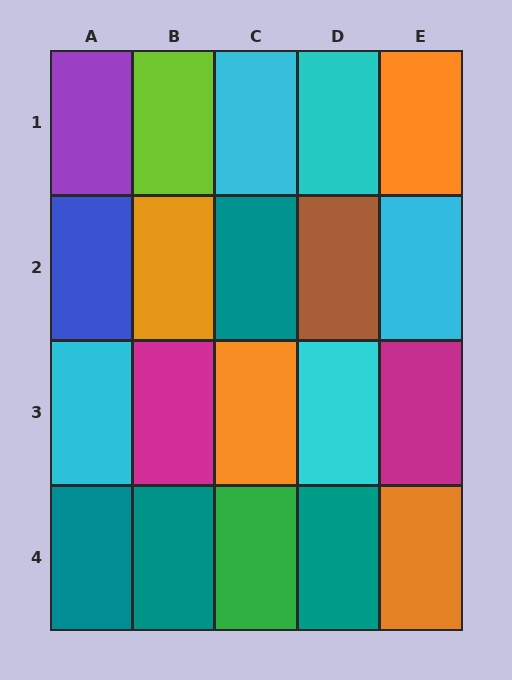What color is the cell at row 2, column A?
Blue.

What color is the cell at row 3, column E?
Magenta.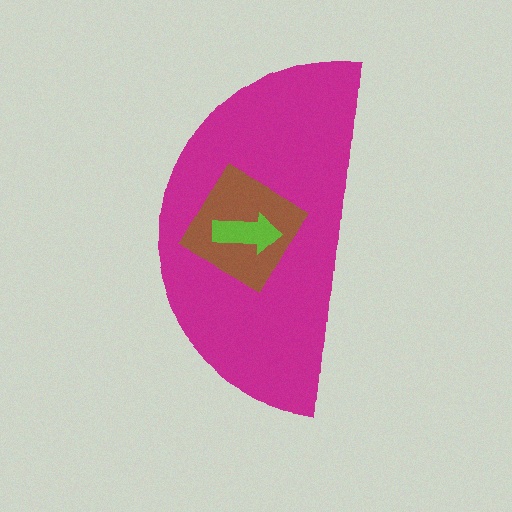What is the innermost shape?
The lime arrow.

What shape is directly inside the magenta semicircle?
The brown diamond.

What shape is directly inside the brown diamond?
The lime arrow.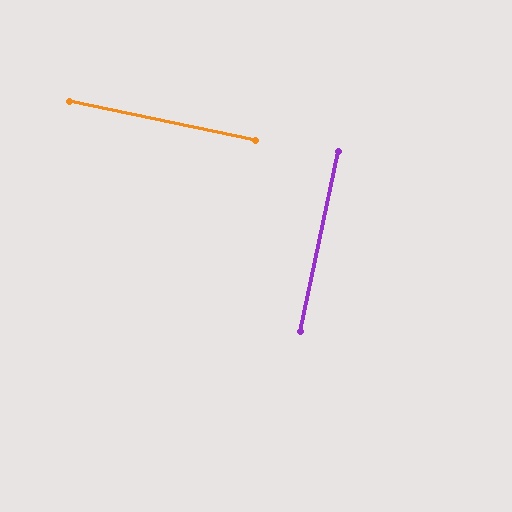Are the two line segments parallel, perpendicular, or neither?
Perpendicular — they meet at approximately 90°.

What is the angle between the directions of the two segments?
Approximately 90 degrees.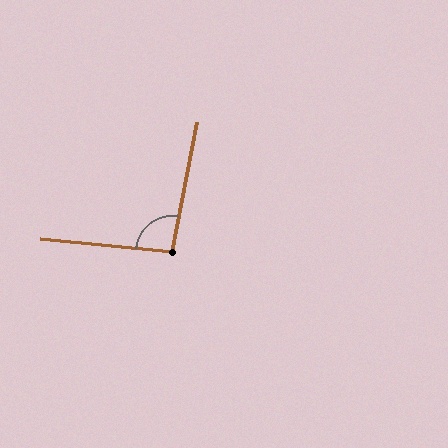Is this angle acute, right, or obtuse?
It is obtuse.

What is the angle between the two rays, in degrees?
Approximately 95 degrees.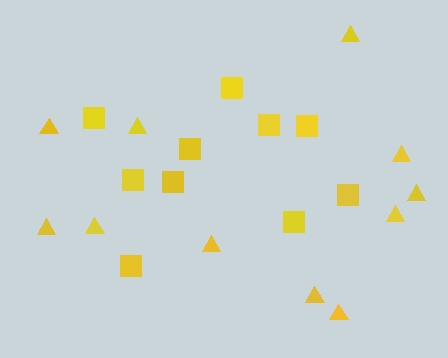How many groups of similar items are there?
There are 2 groups: one group of triangles (11) and one group of squares (10).